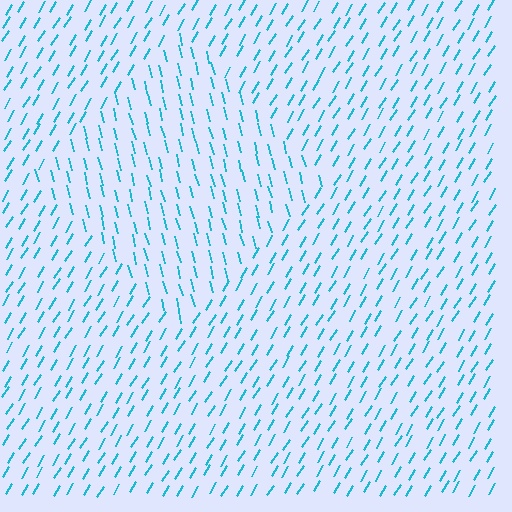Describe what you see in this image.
The image is filled with small cyan line segments. A diamond region in the image has lines oriented differently from the surrounding lines, creating a visible texture boundary.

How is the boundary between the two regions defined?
The boundary is defined purely by a change in line orientation (approximately 45 degrees difference). All lines are the same color and thickness.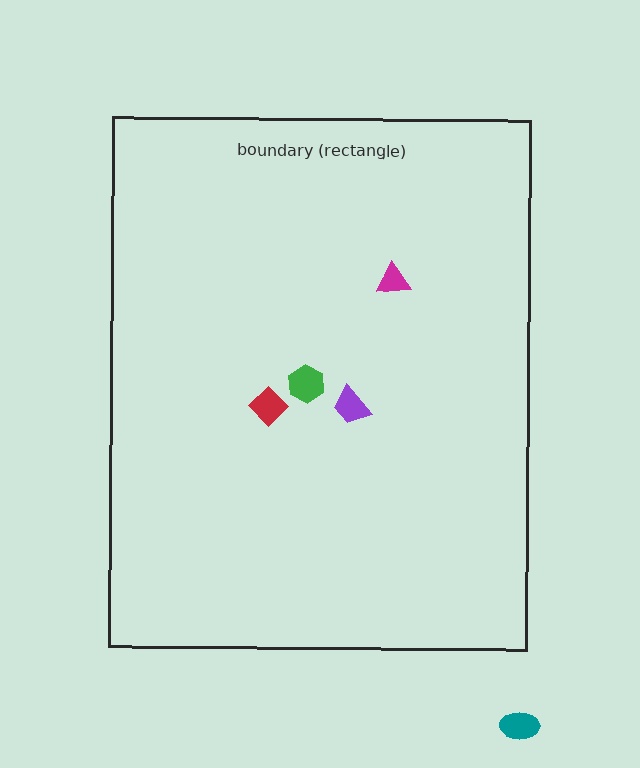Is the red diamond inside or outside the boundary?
Inside.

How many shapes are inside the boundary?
4 inside, 1 outside.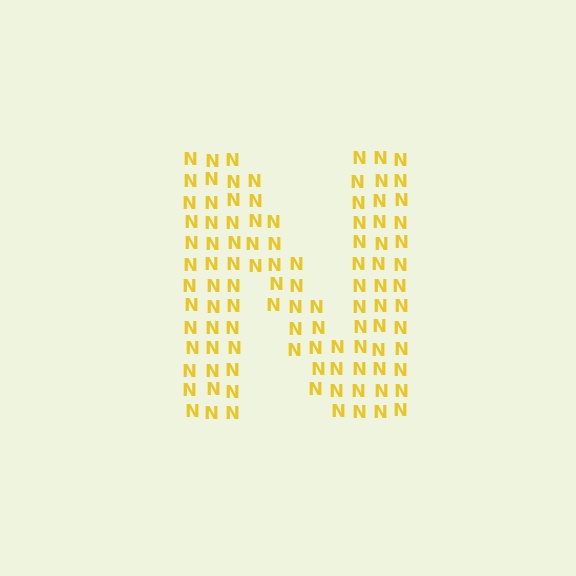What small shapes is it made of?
It is made of small letter N's.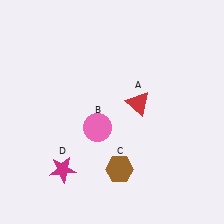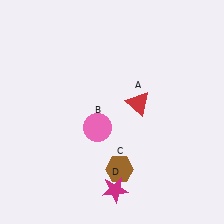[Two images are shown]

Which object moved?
The magenta star (D) moved right.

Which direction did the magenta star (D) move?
The magenta star (D) moved right.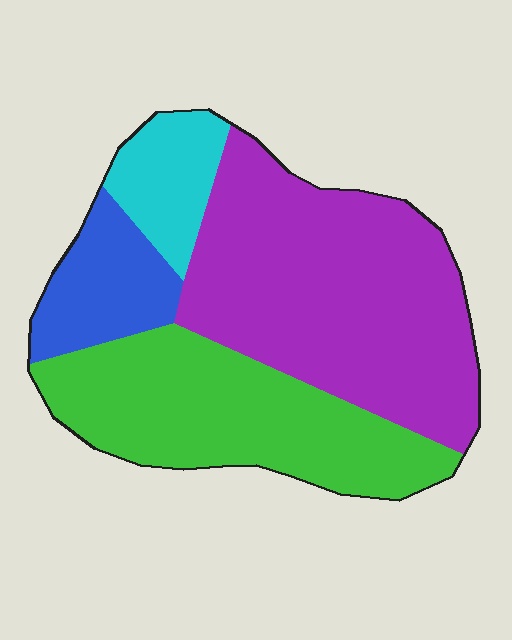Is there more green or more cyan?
Green.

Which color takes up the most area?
Purple, at roughly 45%.